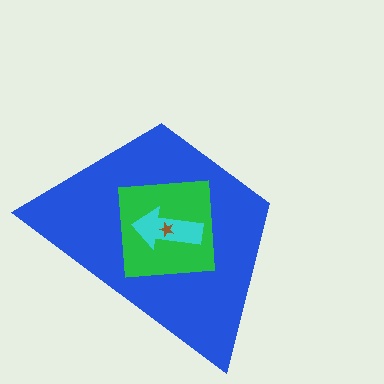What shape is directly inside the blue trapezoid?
The green square.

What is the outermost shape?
The blue trapezoid.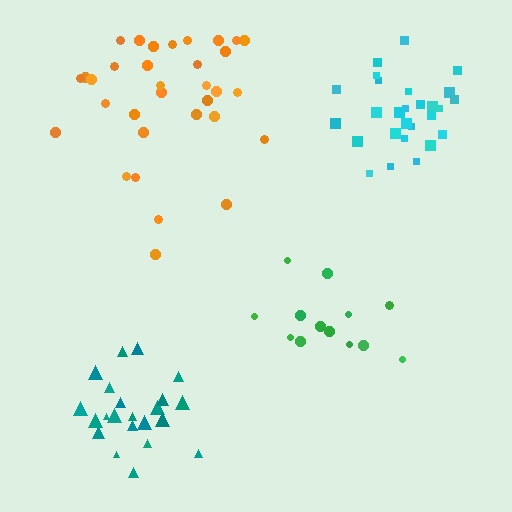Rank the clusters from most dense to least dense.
cyan, teal, green, orange.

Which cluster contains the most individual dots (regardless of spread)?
Orange (33).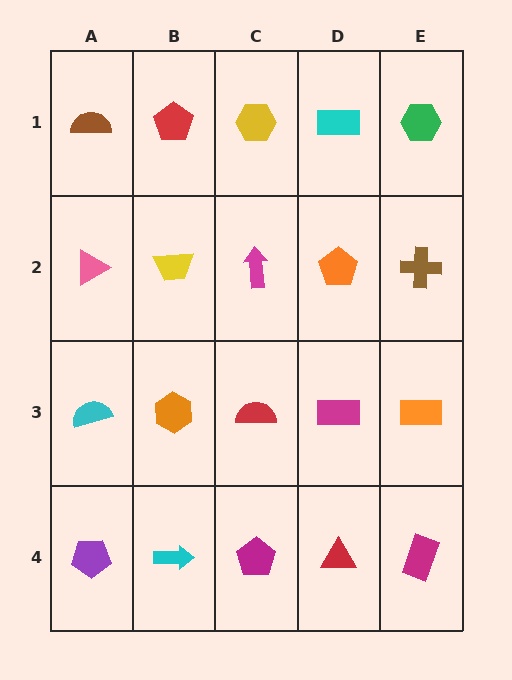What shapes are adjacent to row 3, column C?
A magenta arrow (row 2, column C), a magenta pentagon (row 4, column C), an orange hexagon (row 3, column B), a magenta rectangle (row 3, column D).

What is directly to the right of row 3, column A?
An orange hexagon.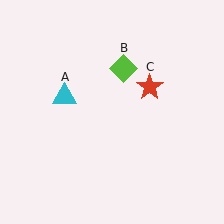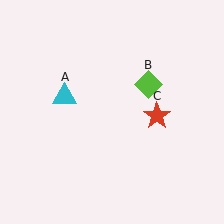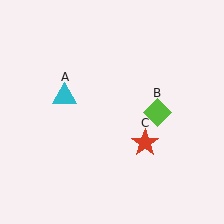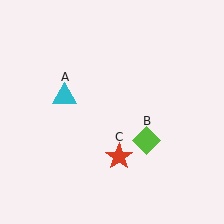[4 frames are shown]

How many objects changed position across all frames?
2 objects changed position: lime diamond (object B), red star (object C).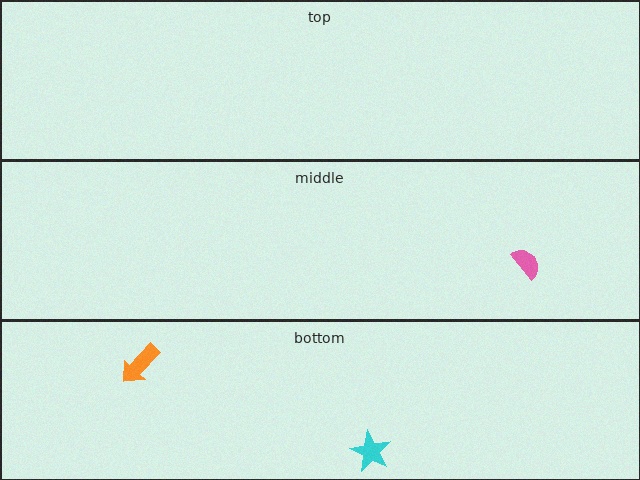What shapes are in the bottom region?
The cyan star, the orange arrow.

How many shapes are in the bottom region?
2.